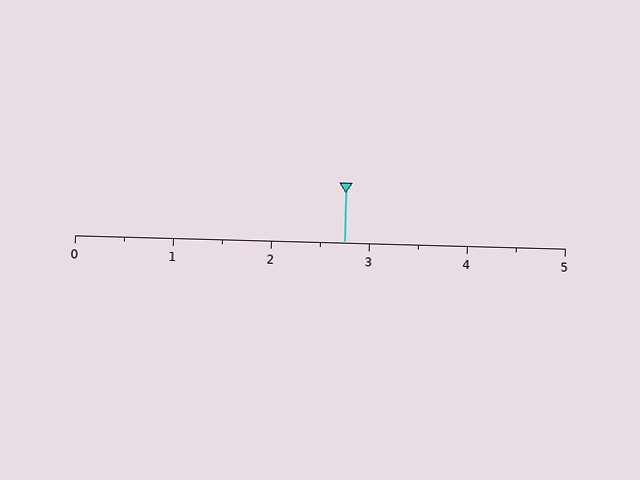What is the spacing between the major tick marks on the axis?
The major ticks are spaced 1 apart.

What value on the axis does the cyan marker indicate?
The marker indicates approximately 2.8.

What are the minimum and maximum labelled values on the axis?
The axis runs from 0 to 5.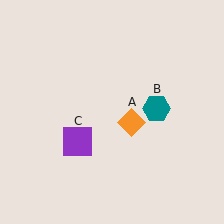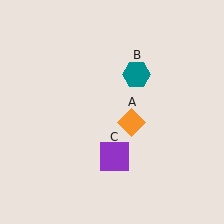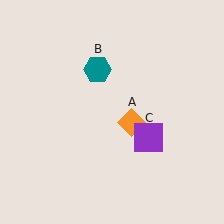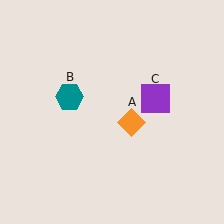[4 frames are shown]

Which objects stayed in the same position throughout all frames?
Orange diamond (object A) remained stationary.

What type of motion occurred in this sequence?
The teal hexagon (object B), purple square (object C) rotated counterclockwise around the center of the scene.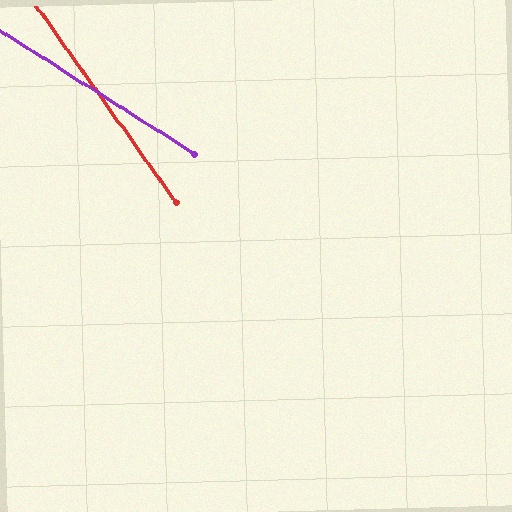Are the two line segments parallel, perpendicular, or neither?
Neither parallel nor perpendicular — they differ by about 23°.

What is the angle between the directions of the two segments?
Approximately 23 degrees.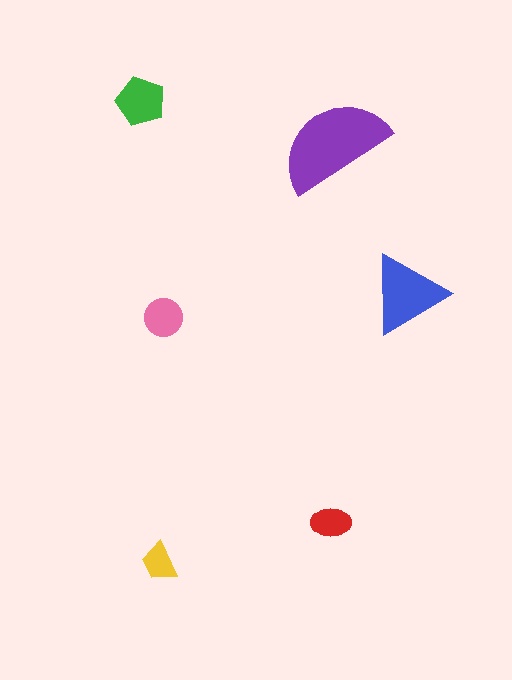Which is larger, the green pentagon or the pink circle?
The green pentagon.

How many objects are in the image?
There are 6 objects in the image.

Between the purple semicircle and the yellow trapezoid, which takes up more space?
The purple semicircle.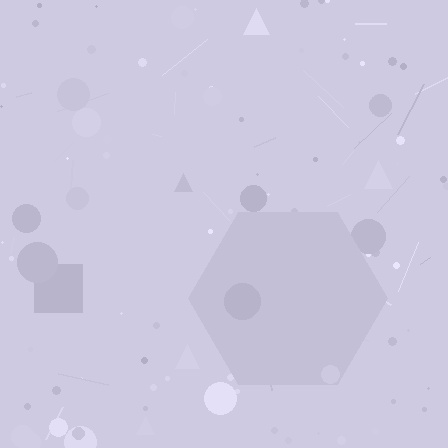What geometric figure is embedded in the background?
A hexagon is embedded in the background.